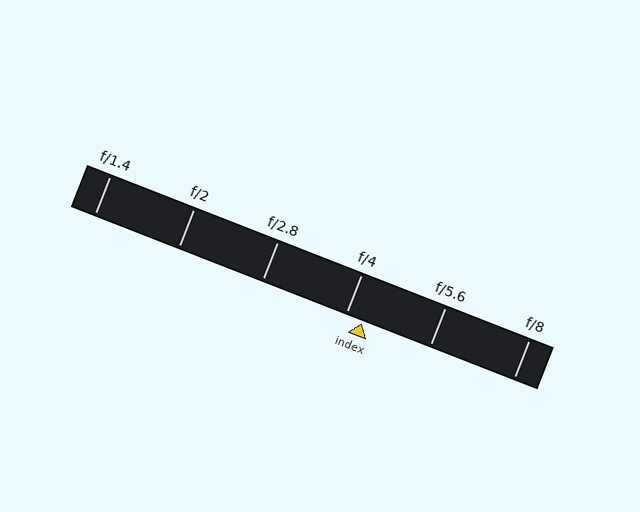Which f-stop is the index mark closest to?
The index mark is closest to f/4.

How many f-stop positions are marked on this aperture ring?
There are 6 f-stop positions marked.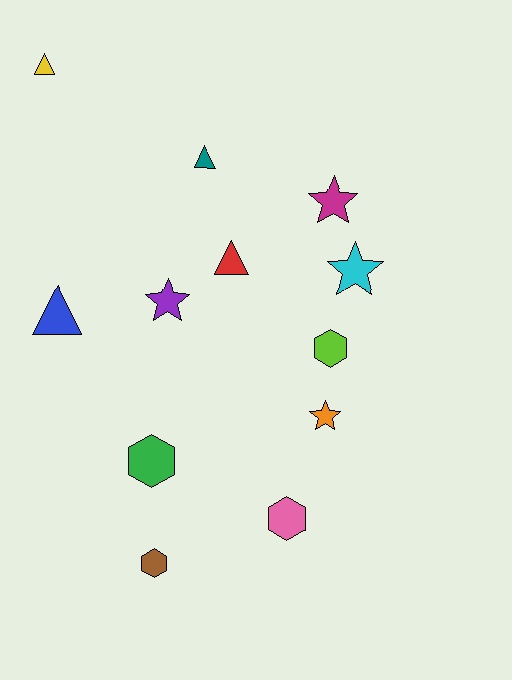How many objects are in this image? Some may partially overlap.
There are 12 objects.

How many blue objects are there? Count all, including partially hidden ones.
There is 1 blue object.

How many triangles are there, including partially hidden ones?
There are 4 triangles.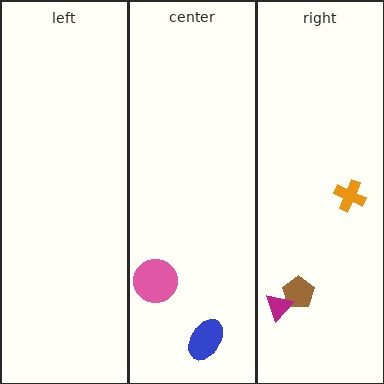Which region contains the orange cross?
The right region.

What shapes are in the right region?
The orange cross, the brown pentagon, the magenta triangle.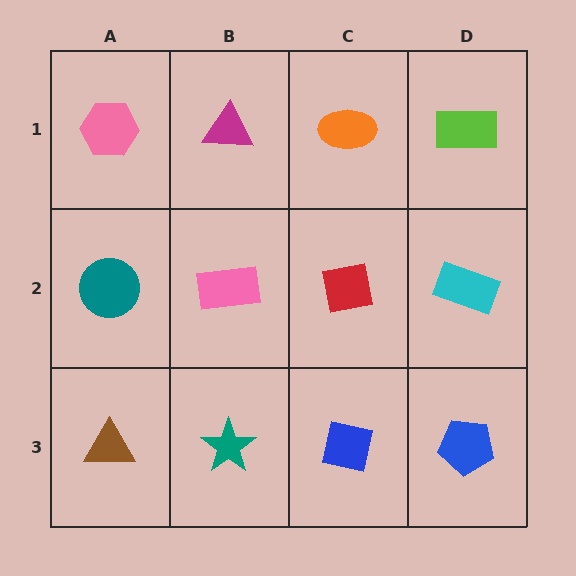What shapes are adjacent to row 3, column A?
A teal circle (row 2, column A), a teal star (row 3, column B).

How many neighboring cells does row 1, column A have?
2.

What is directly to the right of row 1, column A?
A magenta triangle.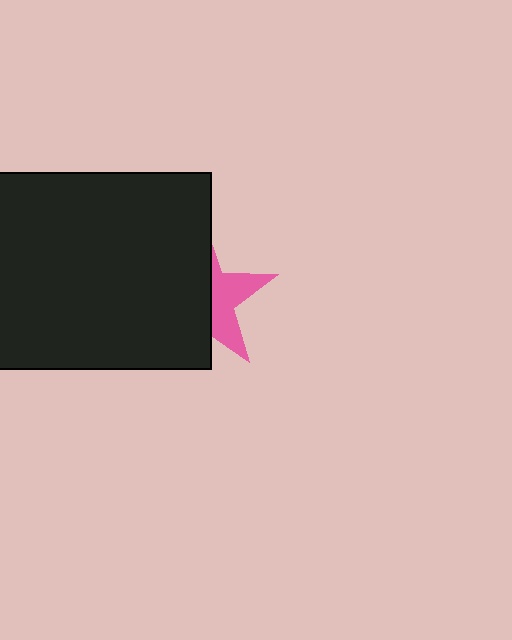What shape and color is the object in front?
The object in front is a black rectangle.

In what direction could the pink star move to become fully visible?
The pink star could move right. That would shift it out from behind the black rectangle entirely.